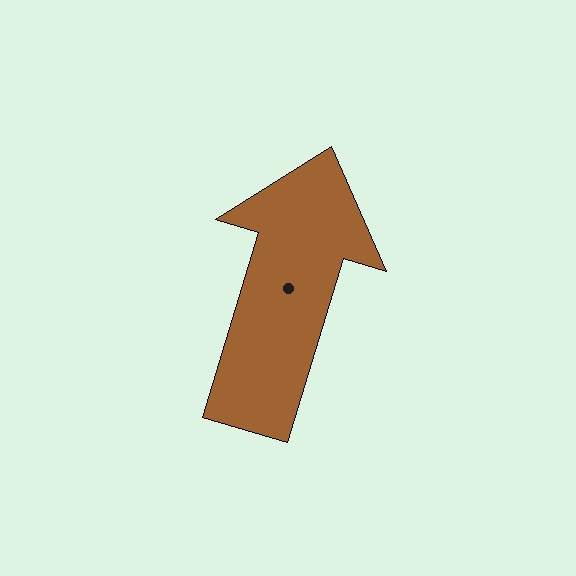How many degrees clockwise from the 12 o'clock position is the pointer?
Approximately 17 degrees.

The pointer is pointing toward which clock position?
Roughly 1 o'clock.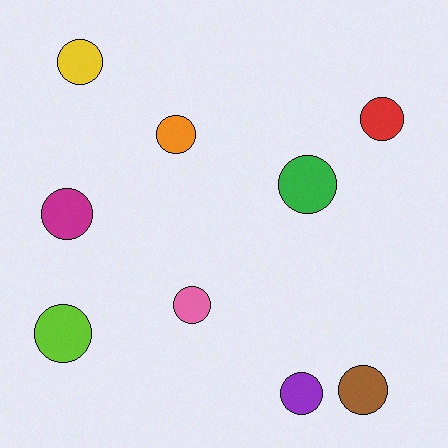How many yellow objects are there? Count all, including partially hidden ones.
There is 1 yellow object.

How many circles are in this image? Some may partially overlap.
There are 9 circles.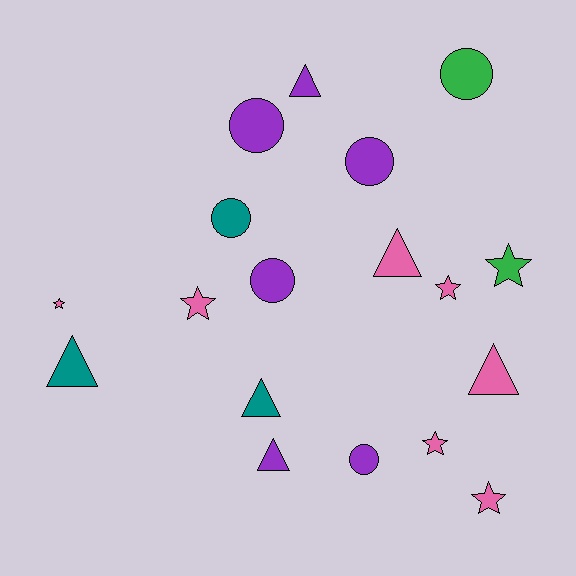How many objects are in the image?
There are 18 objects.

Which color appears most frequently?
Pink, with 7 objects.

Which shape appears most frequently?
Circle, with 6 objects.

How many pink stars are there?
There are 5 pink stars.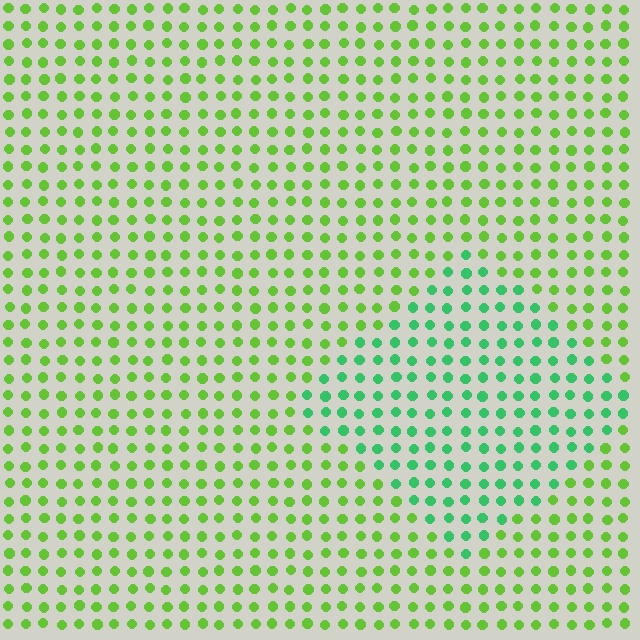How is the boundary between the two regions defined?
The boundary is defined purely by a slight shift in hue (about 41 degrees). Spacing, size, and orientation are identical on both sides.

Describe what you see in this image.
The image is filled with small lime elements in a uniform arrangement. A diamond-shaped region is visible where the elements are tinted to a slightly different hue, forming a subtle color boundary.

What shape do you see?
I see a diamond.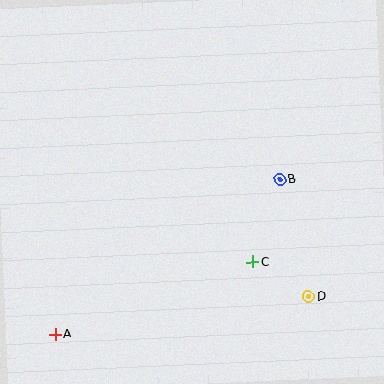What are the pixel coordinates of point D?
Point D is at (308, 297).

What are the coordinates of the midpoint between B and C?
The midpoint between B and C is at (266, 221).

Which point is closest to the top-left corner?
Point B is closest to the top-left corner.